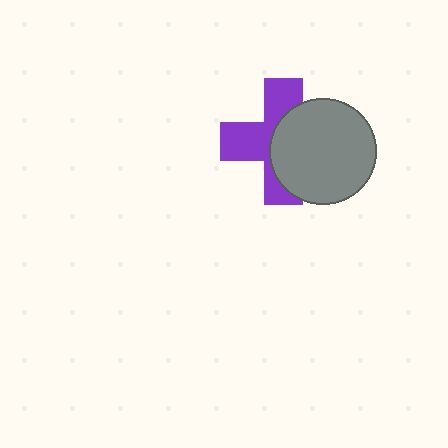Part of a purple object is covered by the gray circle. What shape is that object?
It is a cross.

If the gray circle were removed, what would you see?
You would see the complete purple cross.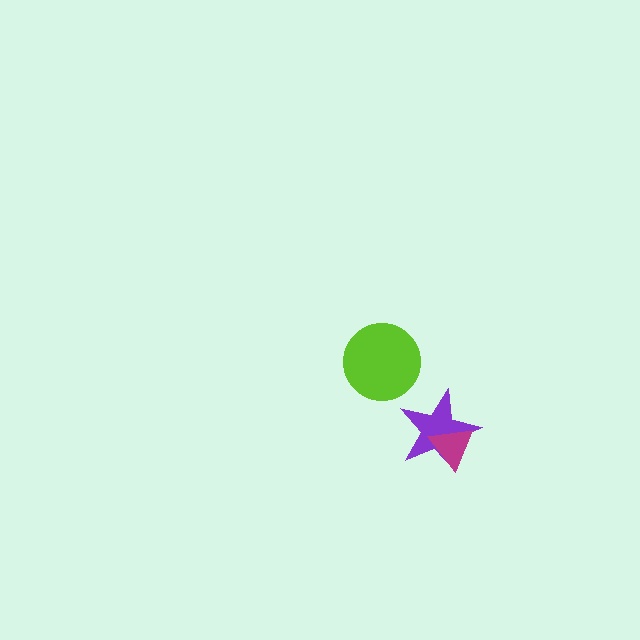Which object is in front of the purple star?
The magenta triangle is in front of the purple star.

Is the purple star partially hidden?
Yes, it is partially covered by another shape.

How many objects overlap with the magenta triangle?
1 object overlaps with the magenta triangle.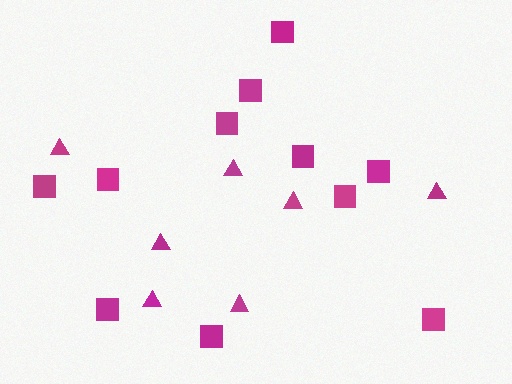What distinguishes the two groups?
There are 2 groups: one group of squares (11) and one group of triangles (7).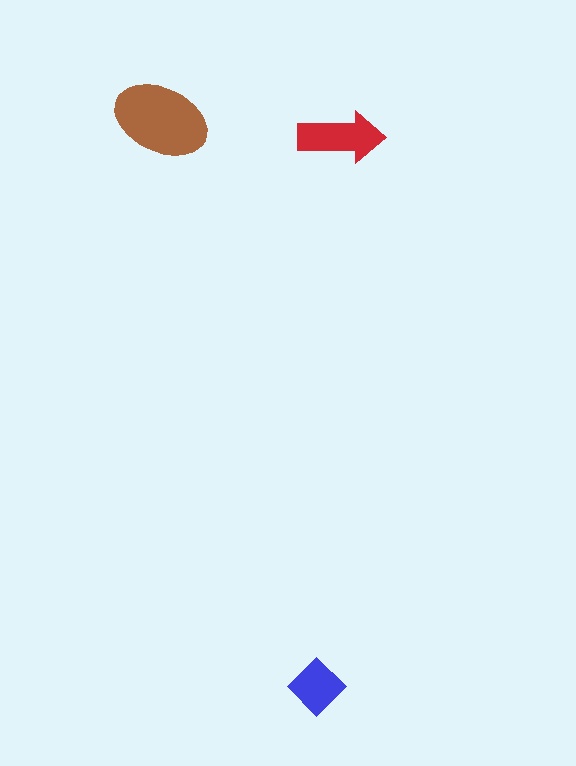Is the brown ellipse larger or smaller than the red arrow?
Larger.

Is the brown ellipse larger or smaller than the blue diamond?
Larger.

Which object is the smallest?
The blue diamond.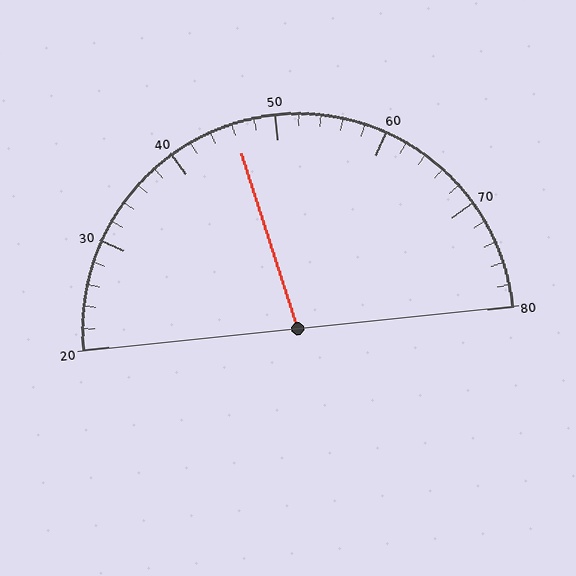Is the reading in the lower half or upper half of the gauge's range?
The reading is in the lower half of the range (20 to 80).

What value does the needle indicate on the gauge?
The needle indicates approximately 46.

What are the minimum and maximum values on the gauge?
The gauge ranges from 20 to 80.